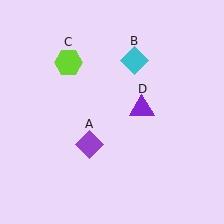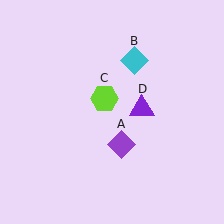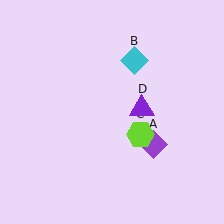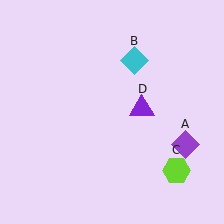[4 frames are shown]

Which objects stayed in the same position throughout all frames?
Cyan diamond (object B) and purple triangle (object D) remained stationary.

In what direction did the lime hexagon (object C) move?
The lime hexagon (object C) moved down and to the right.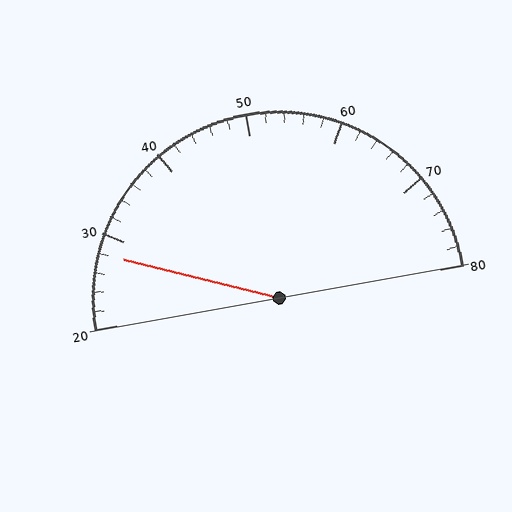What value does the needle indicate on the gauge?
The needle indicates approximately 28.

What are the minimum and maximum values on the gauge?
The gauge ranges from 20 to 80.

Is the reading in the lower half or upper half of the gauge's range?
The reading is in the lower half of the range (20 to 80).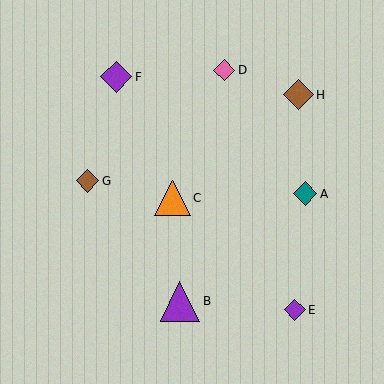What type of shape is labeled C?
Shape C is an orange triangle.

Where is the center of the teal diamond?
The center of the teal diamond is at (305, 194).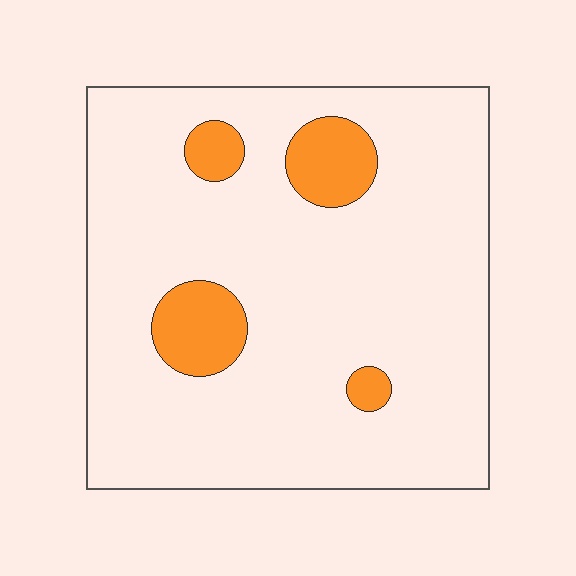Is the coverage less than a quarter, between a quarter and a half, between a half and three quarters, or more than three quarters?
Less than a quarter.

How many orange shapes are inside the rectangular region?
4.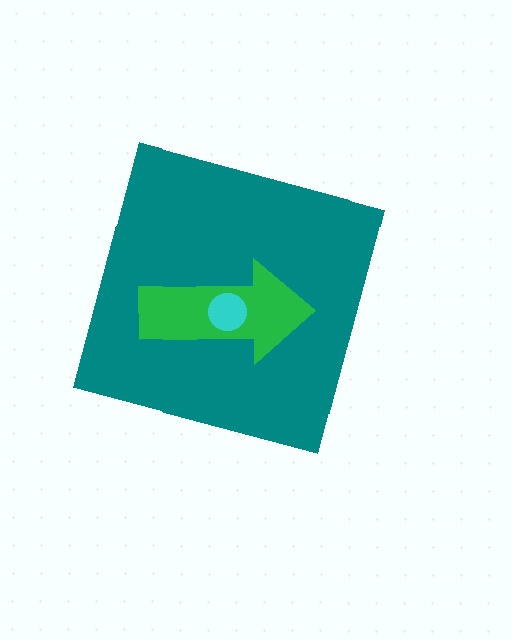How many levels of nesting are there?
3.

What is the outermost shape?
The teal square.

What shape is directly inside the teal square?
The green arrow.